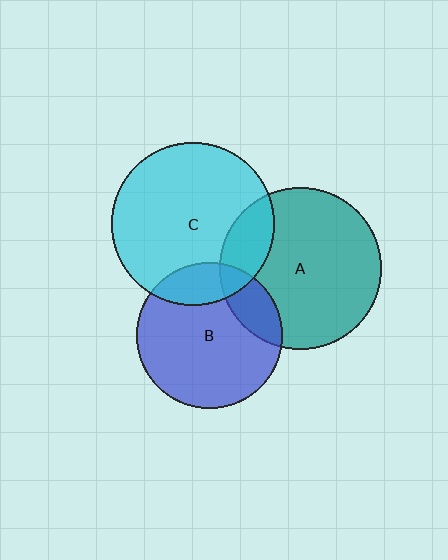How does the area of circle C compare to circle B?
Approximately 1.2 times.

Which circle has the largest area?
Circle C (cyan).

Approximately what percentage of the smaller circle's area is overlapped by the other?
Approximately 20%.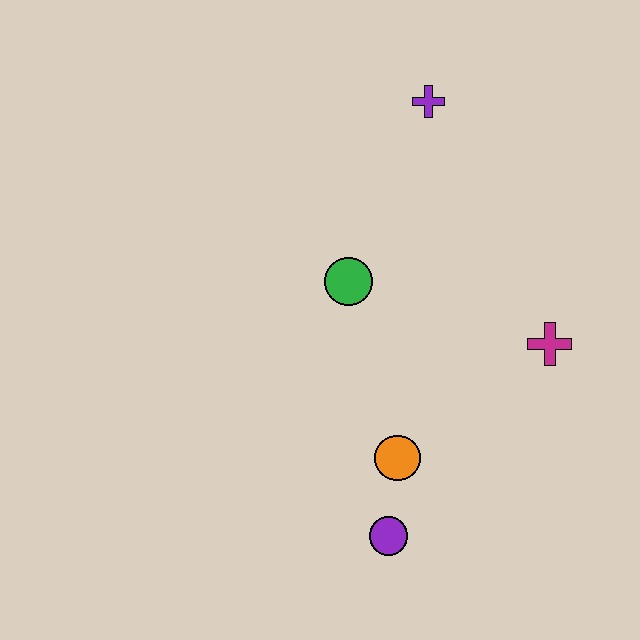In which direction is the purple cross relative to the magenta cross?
The purple cross is above the magenta cross.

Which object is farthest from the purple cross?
The purple circle is farthest from the purple cross.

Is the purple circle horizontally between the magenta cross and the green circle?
Yes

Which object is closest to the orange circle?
The purple circle is closest to the orange circle.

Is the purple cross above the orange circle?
Yes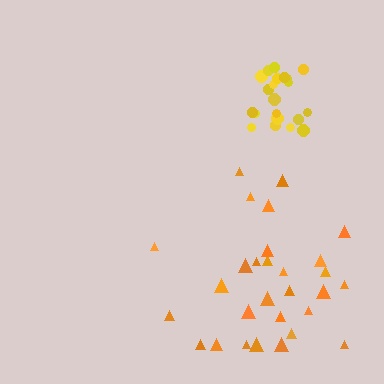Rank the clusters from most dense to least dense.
yellow, orange.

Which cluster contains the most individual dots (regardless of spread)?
Orange (29).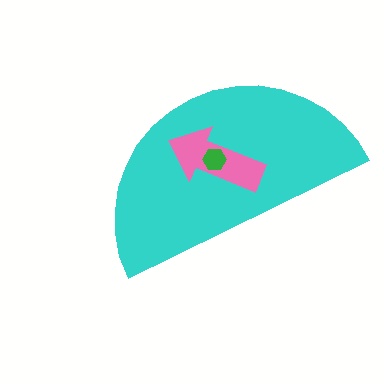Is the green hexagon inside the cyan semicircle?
Yes.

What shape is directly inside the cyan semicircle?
The pink arrow.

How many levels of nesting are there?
3.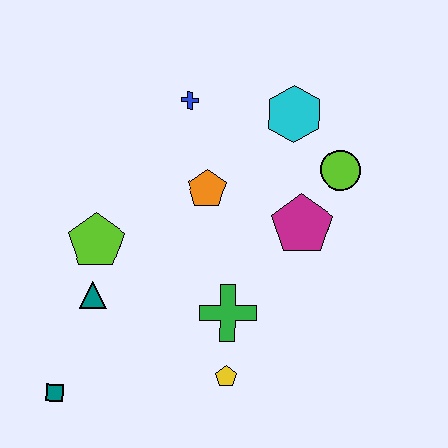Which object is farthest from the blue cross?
The teal square is farthest from the blue cross.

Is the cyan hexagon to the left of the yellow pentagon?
No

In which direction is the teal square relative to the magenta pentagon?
The teal square is to the left of the magenta pentagon.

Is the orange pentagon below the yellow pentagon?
No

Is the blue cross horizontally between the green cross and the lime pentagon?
Yes